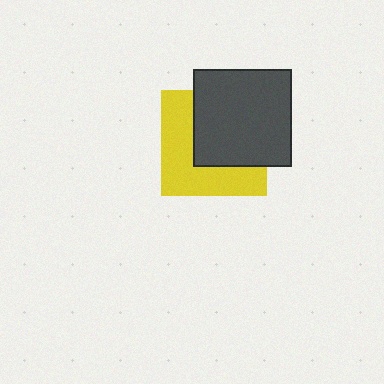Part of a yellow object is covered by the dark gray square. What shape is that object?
It is a square.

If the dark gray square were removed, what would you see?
You would see the complete yellow square.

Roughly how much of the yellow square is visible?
About half of it is visible (roughly 49%).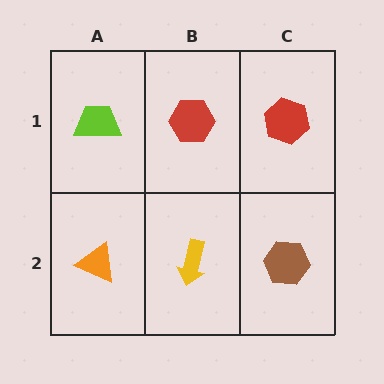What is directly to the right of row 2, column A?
A yellow arrow.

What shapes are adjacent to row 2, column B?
A red hexagon (row 1, column B), an orange triangle (row 2, column A), a brown hexagon (row 2, column C).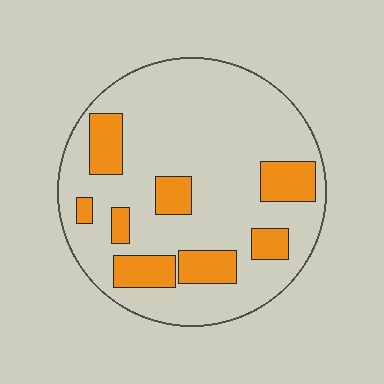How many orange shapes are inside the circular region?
8.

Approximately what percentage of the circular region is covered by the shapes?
Approximately 20%.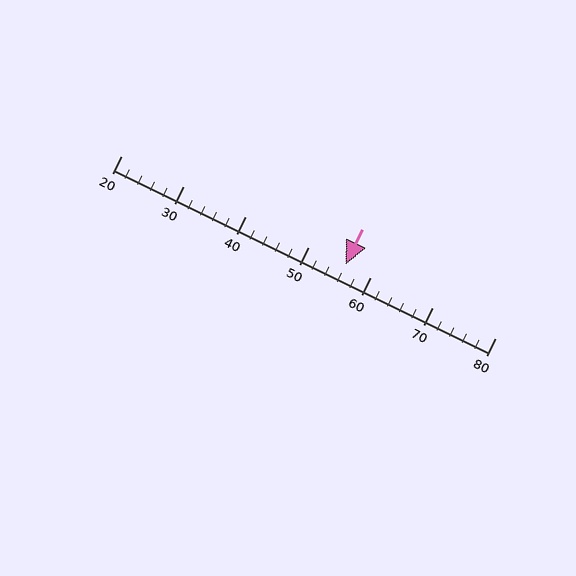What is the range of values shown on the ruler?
The ruler shows values from 20 to 80.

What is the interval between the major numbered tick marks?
The major tick marks are spaced 10 units apart.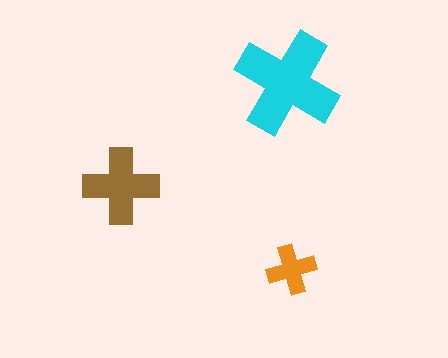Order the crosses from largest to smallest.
the cyan one, the brown one, the orange one.